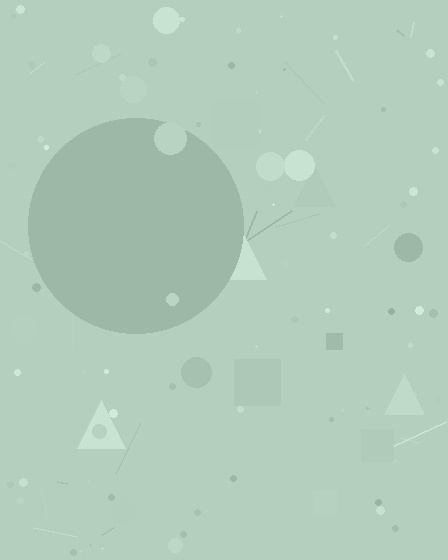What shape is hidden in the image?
A circle is hidden in the image.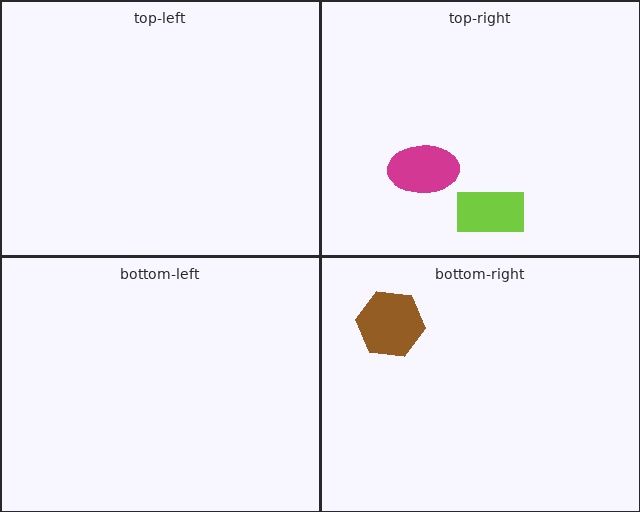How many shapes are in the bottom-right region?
1.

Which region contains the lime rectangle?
The top-right region.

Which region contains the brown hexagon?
The bottom-right region.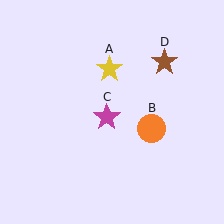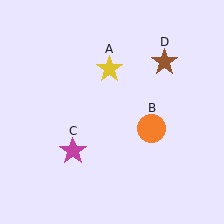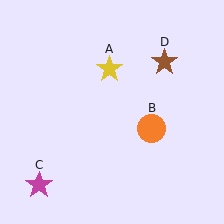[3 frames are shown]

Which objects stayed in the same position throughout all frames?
Yellow star (object A) and orange circle (object B) and brown star (object D) remained stationary.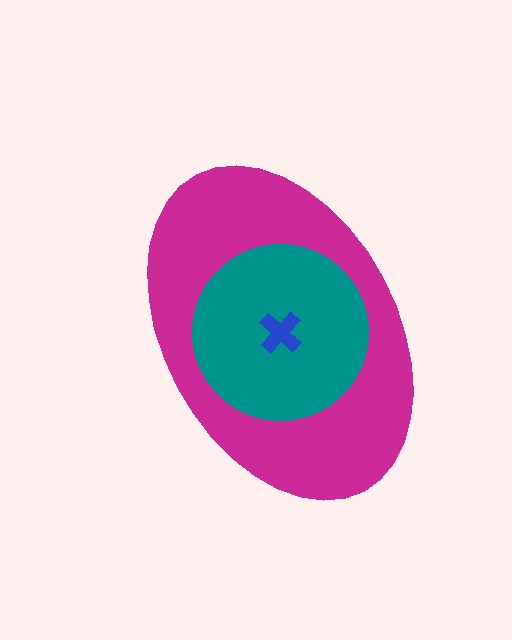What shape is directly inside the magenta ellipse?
The teal circle.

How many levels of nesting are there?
3.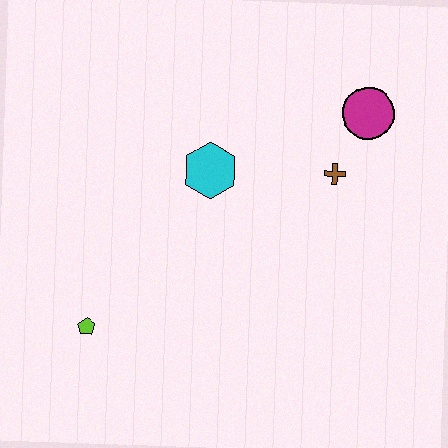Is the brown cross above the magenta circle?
No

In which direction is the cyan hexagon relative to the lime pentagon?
The cyan hexagon is above the lime pentagon.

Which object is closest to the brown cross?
The magenta circle is closest to the brown cross.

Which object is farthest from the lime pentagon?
The magenta circle is farthest from the lime pentagon.